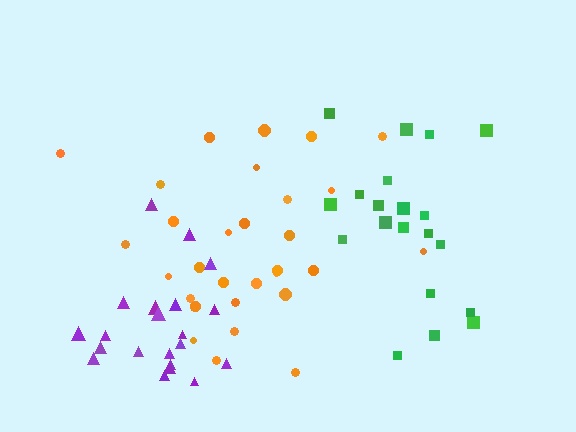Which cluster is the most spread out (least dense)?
Orange.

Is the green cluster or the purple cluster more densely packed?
Green.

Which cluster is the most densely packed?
Green.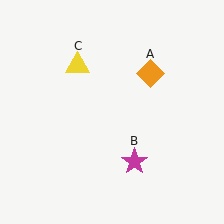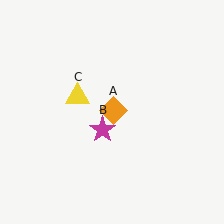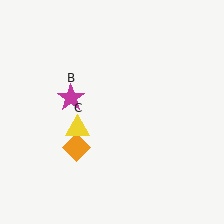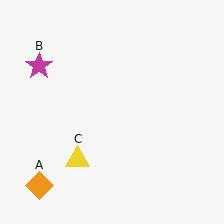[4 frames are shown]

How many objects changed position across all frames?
3 objects changed position: orange diamond (object A), magenta star (object B), yellow triangle (object C).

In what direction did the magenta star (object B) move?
The magenta star (object B) moved up and to the left.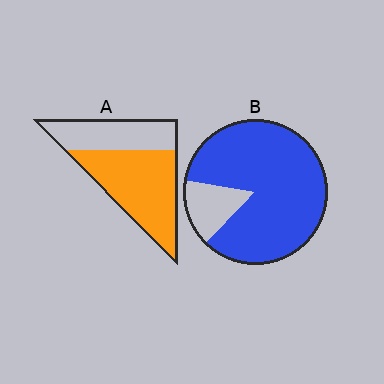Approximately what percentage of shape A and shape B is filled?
A is approximately 60% and B is approximately 85%.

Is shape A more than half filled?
Yes.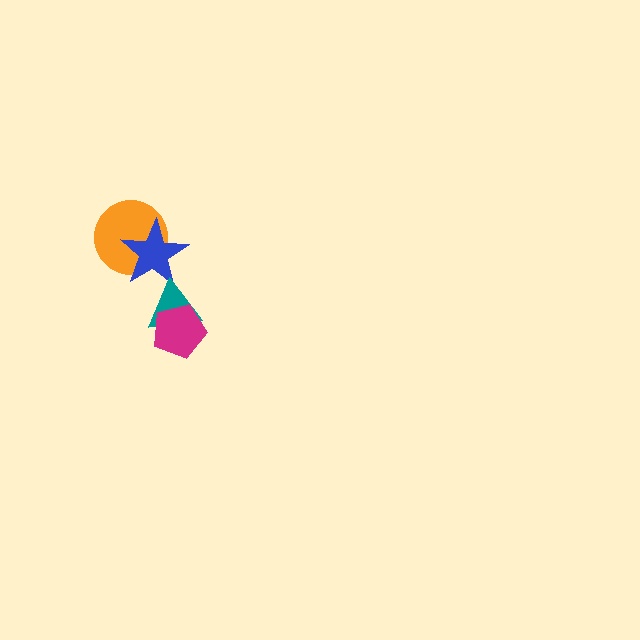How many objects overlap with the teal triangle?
2 objects overlap with the teal triangle.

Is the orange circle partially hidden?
Yes, it is partially covered by another shape.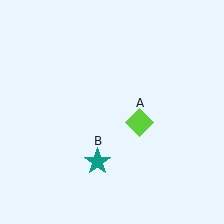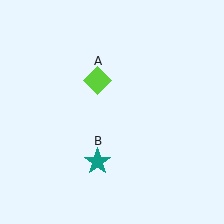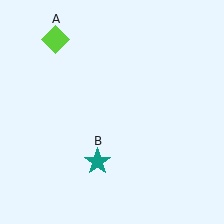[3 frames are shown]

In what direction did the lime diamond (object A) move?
The lime diamond (object A) moved up and to the left.